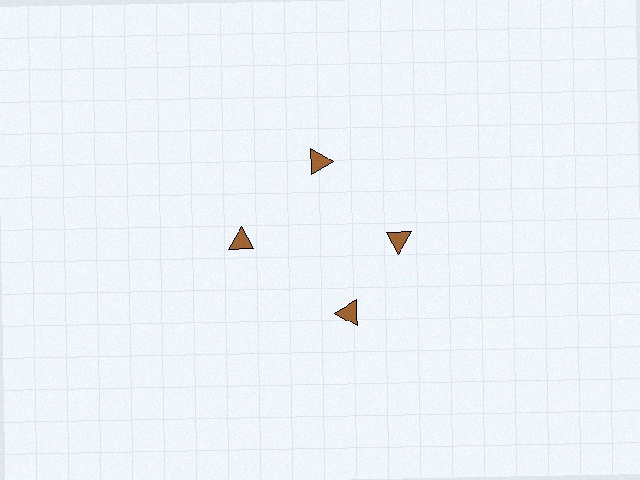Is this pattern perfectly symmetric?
No. The 4 brown triangles are arranged in a ring, but one element near the 6 o'clock position is rotated out of alignment along the ring, breaking the 4-fold rotational symmetry.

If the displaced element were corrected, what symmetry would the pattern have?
It would have 4-fold rotational symmetry — the pattern would map onto itself every 90 degrees.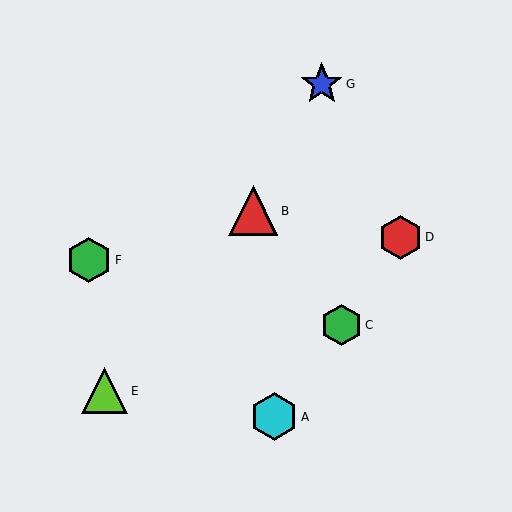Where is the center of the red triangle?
The center of the red triangle is at (253, 211).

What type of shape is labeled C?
Shape C is a green hexagon.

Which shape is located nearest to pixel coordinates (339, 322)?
The green hexagon (labeled C) at (342, 325) is nearest to that location.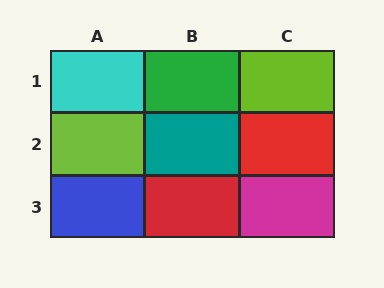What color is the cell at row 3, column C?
Magenta.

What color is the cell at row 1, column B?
Green.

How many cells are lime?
2 cells are lime.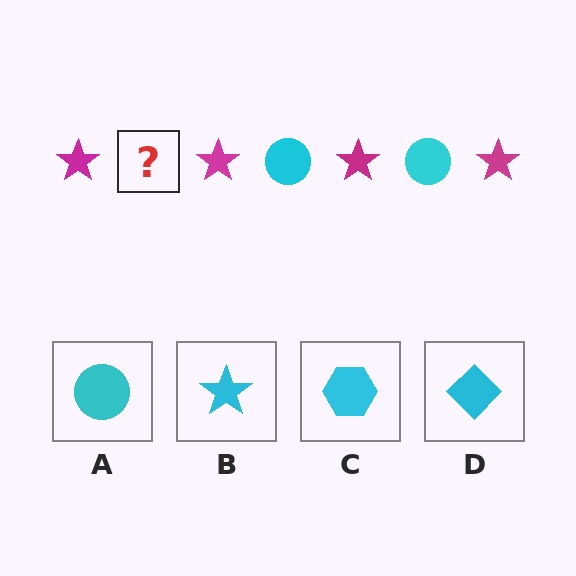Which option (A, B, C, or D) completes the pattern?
A.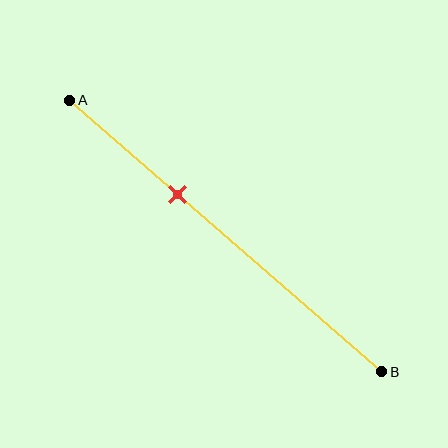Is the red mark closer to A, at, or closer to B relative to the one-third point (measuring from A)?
The red mark is approximately at the one-third point of segment AB.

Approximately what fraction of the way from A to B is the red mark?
The red mark is approximately 35% of the way from A to B.